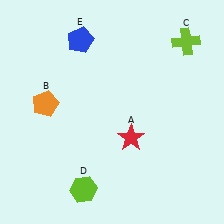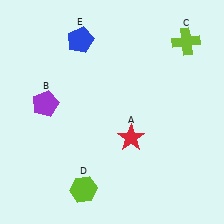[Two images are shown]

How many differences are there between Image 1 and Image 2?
There is 1 difference between the two images.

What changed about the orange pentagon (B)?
In Image 1, B is orange. In Image 2, it changed to purple.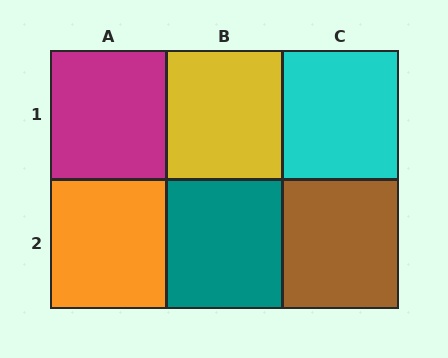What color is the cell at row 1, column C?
Cyan.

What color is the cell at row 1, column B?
Yellow.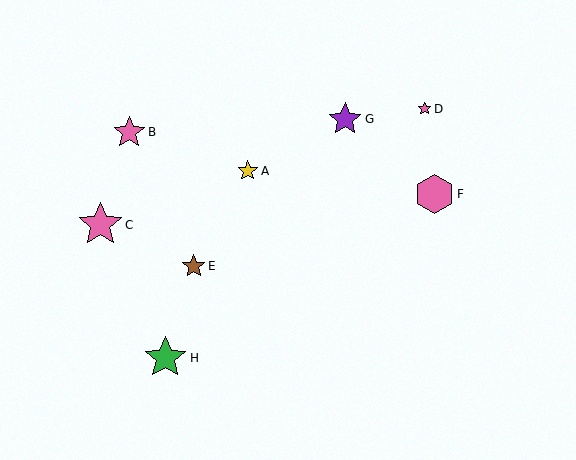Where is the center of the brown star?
The center of the brown star is at (194, 266).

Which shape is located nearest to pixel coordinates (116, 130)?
The pink star (labeled B) at (129, 132) is nearest to that location.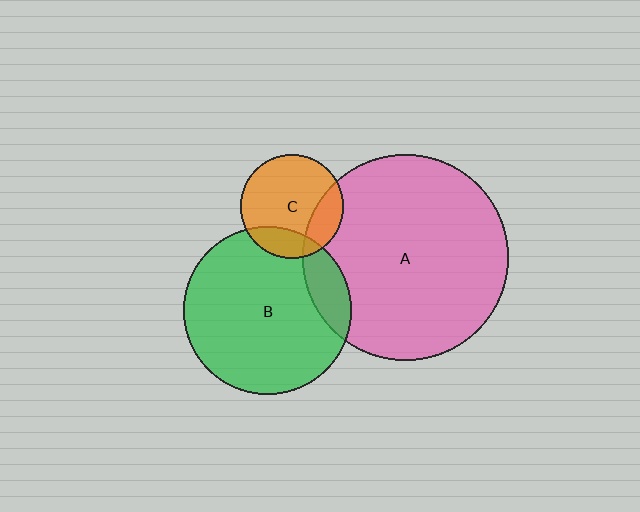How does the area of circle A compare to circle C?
Approximately 4.0 times.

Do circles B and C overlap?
Yes.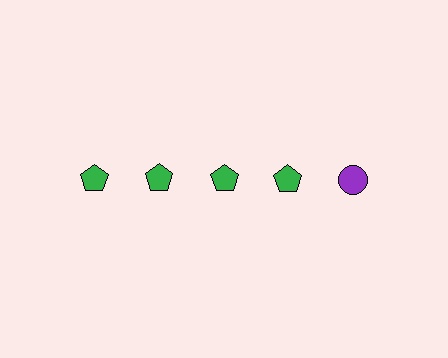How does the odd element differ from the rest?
It differs in both color (purple instead of green) and shape (circle instead of pentagon).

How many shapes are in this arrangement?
There are 5 shapes arranged in a grid pattern.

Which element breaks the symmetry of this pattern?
The purple circle in the top row, rightmost column breaks the symmetry. All other shapes are green pentagons.